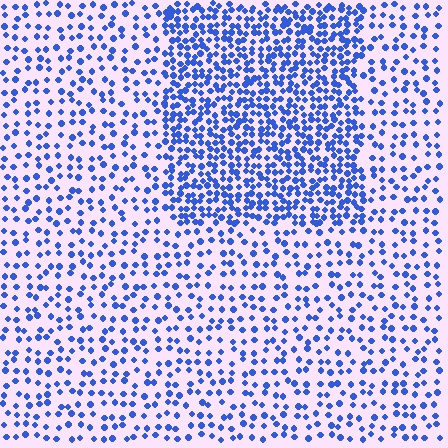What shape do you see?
I see a rectangle.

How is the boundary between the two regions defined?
The boundary is defined by a change in element density (approximately 2.2x ratio). All elements are the same color, size, and shape.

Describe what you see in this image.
The image contains small blue elements arranged at two different densities. A rectangle-shaped region is visible where the elements are more densely packed than the surrounding area.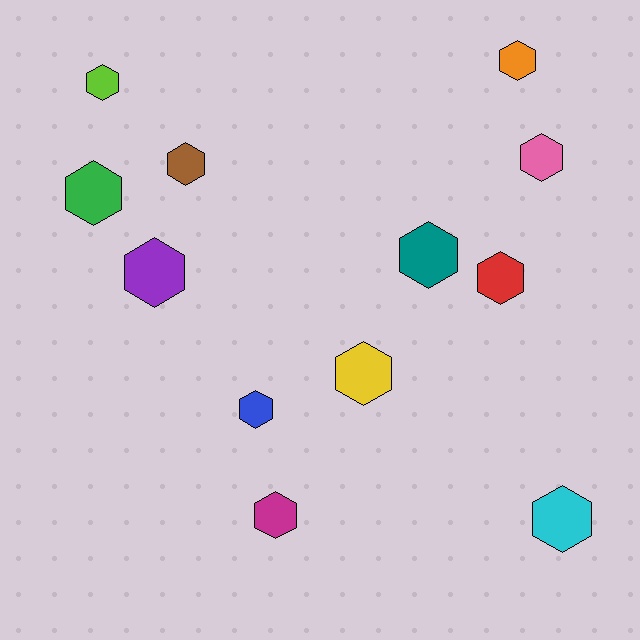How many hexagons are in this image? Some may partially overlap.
There are 12 hexagons.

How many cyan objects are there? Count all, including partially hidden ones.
There is 1 cyan object.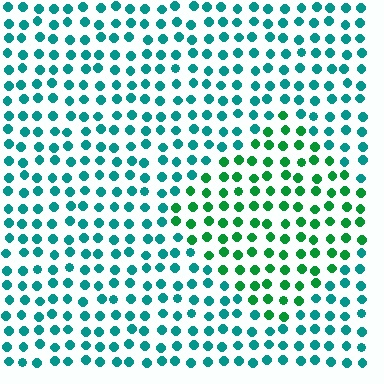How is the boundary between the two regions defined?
The boundary is defined purely by a slight shift in hue (about 37 degrees). Spacing, size, and orientation are identical on both sides.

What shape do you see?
I see a diamond.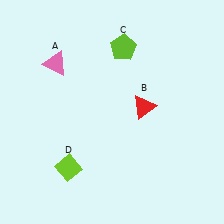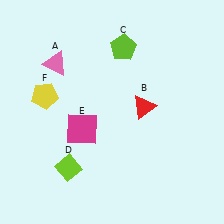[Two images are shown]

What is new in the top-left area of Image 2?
A yellow pentagon (F) was added in the top-left area of Image 2.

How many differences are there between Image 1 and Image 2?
There are 2 differences between the two images.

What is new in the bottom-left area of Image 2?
A magenta square (E) was added in the bottom-left area of Image 2.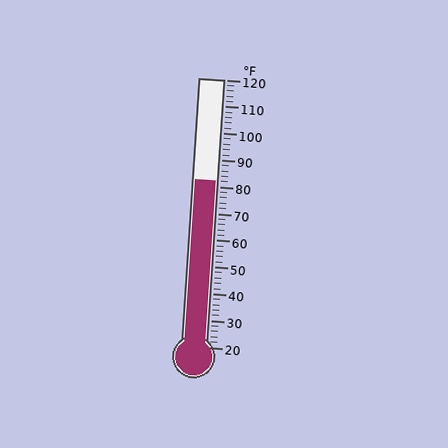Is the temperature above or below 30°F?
The temperature is above 30°F.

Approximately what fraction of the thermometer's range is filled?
The thermometer is filled to approximately 60% of its range.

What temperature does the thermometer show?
The thermometer shows approximately 82°F.